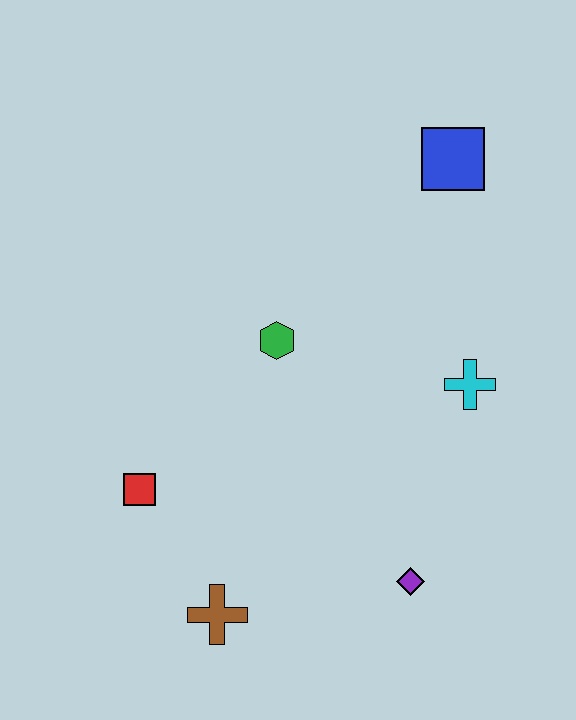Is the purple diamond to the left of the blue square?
Yes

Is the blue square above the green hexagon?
Yes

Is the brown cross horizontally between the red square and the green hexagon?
Yes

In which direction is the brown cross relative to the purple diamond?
The brown cross is to the left of the purple diamond.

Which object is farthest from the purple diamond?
The blue square is farthest from the purple diamond.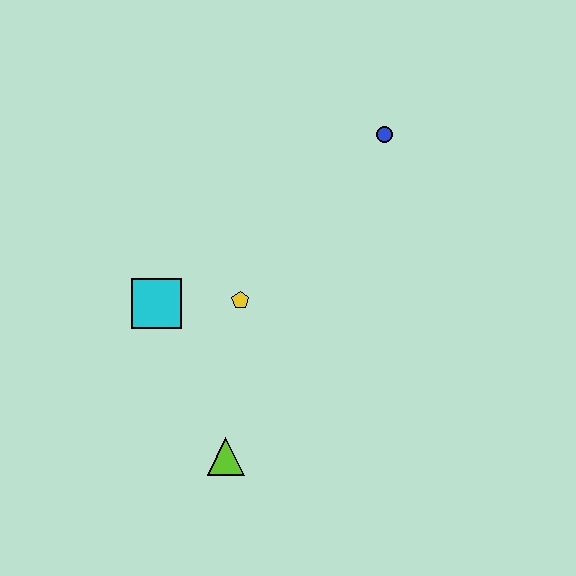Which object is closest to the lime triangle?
The yellow pentagon is closest to the lime triangle.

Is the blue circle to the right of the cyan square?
Yes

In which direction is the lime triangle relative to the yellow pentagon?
The lime triangle is below the yellow pentagon.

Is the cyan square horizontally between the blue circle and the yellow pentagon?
No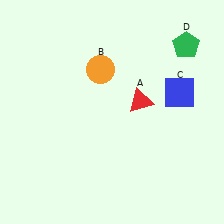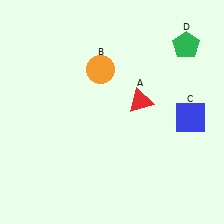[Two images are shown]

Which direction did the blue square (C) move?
The blue square (C) moved down.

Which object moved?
The blue square (C) moved down.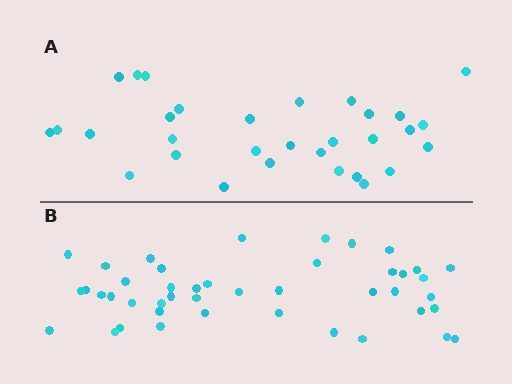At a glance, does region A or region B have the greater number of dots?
Region B (the bottom region) has more dots.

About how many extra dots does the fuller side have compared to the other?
Region B has approximately 15 more dots than region A.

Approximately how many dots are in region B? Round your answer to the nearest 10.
About 40 dots. (The exact count is 44, which rounds to 40.)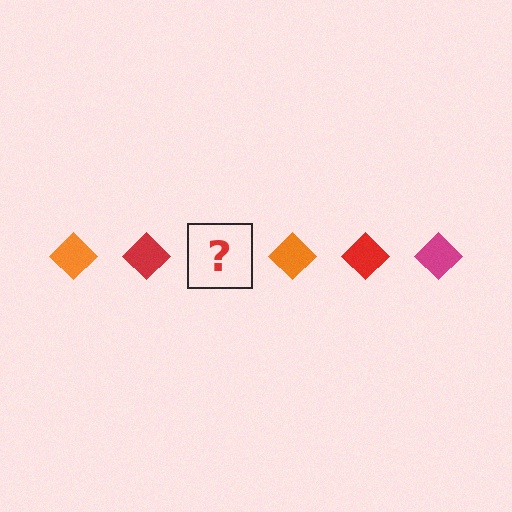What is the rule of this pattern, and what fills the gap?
The rule is that the pattern cycles through orange, red, magenta diamonds. The gap should be filled with a magenta diamond.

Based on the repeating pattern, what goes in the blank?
The blank should be a magenta diamond.